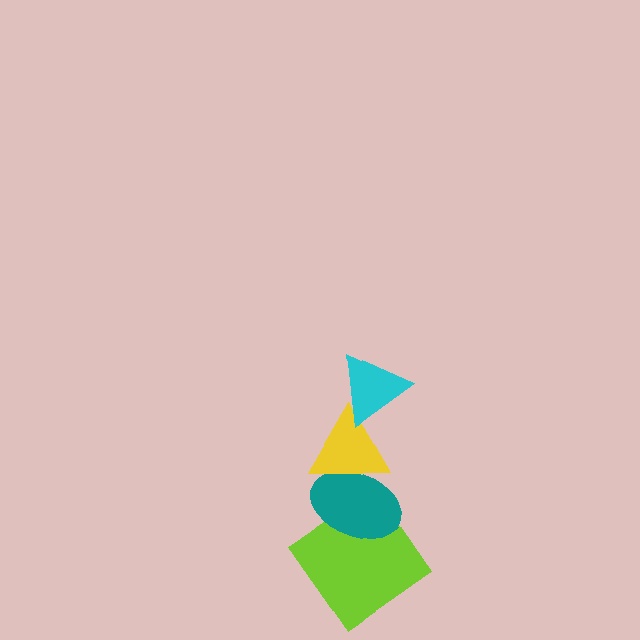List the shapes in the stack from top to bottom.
From top to bottom: the cyan triangle, the yellow triangle, the teal ellipse, the lime diamond.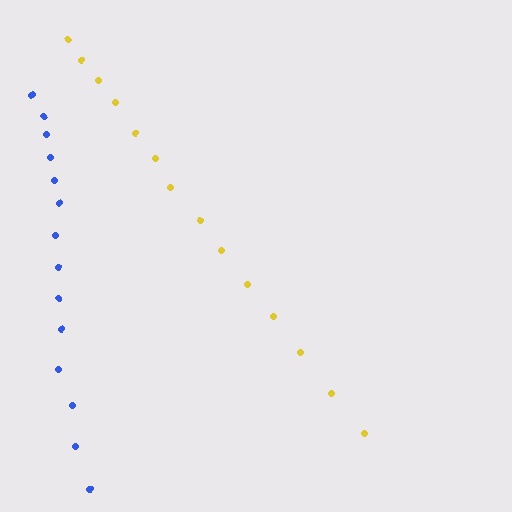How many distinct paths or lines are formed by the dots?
There are 2 distinct paths.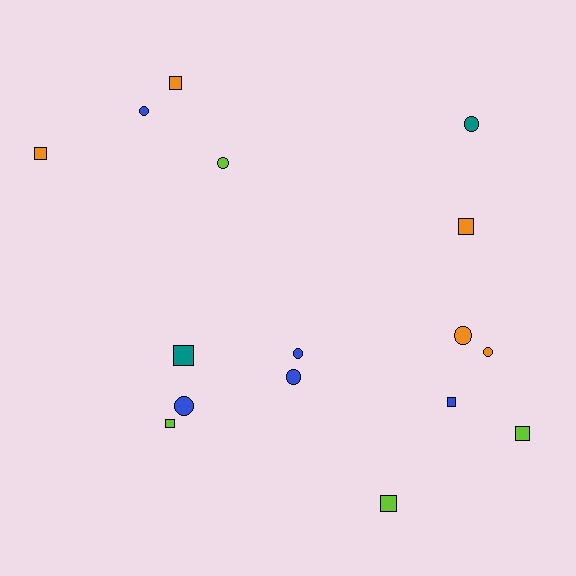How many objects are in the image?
There are 16 objects.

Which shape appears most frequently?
Circle, with 8 objects.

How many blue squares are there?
There is 1 blue square.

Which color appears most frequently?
Orange, with 5 objects.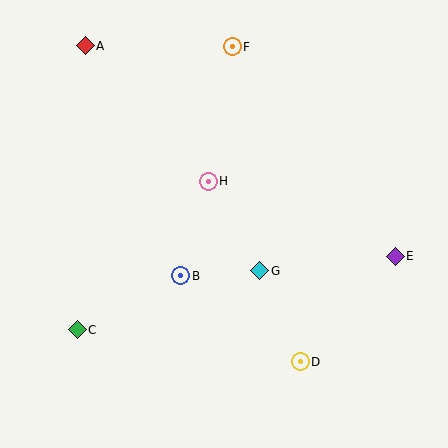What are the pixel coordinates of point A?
Point A is at (85, 46).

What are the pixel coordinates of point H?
Point H is at (208, 181).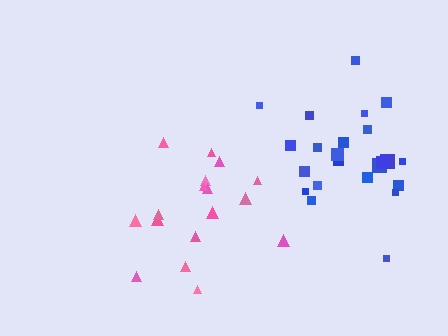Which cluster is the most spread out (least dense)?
Pink.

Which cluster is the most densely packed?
Blue.